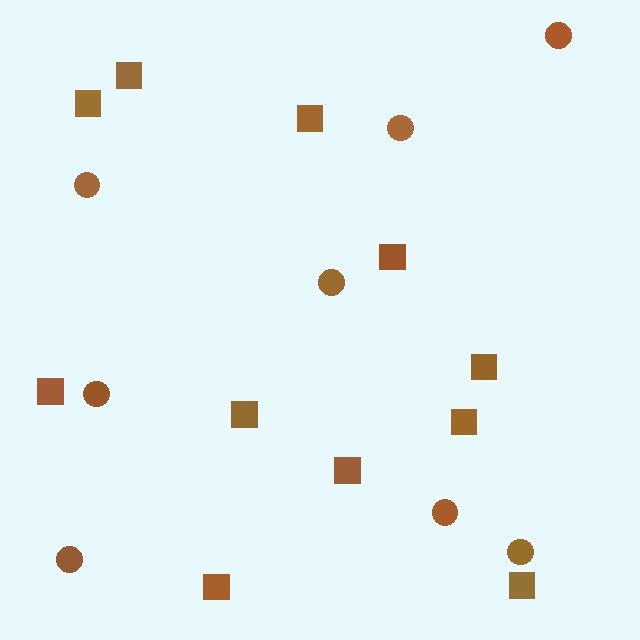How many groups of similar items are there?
There are 2 groups: one group of squares (11) and one group of circles (8).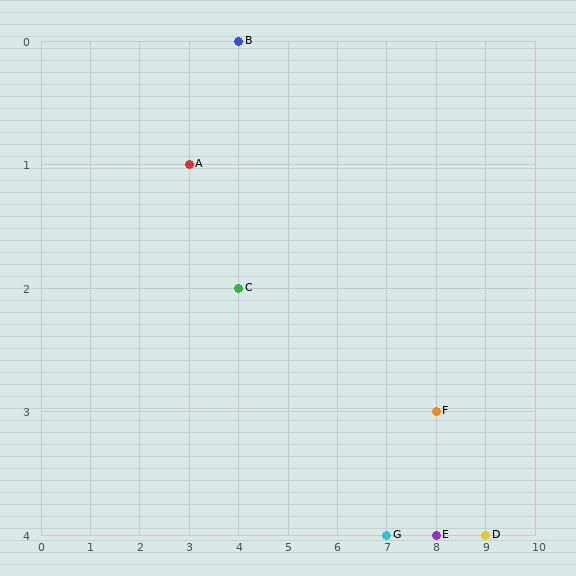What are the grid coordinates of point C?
Point C is at grid coordinates (4, 2).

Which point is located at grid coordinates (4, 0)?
Point B is at (4, 0).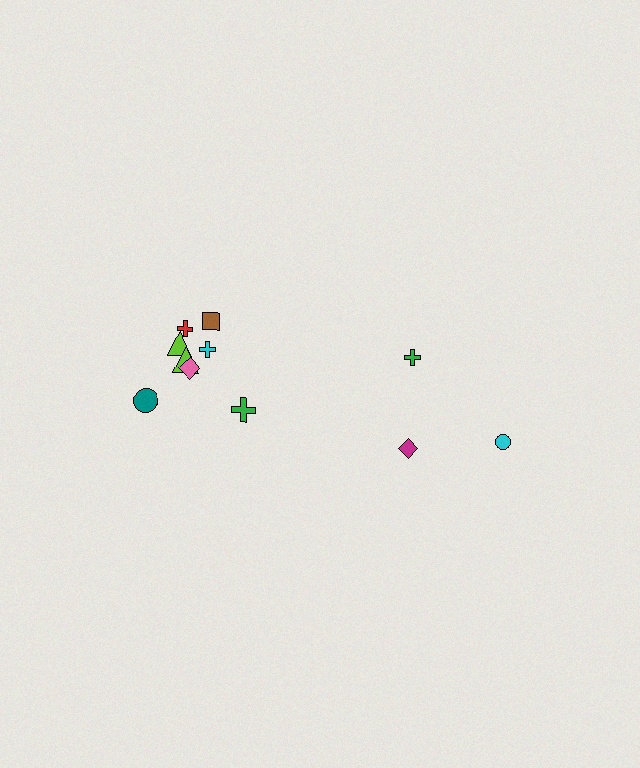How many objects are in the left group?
There are 8 objects.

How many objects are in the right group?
There are 3 objects.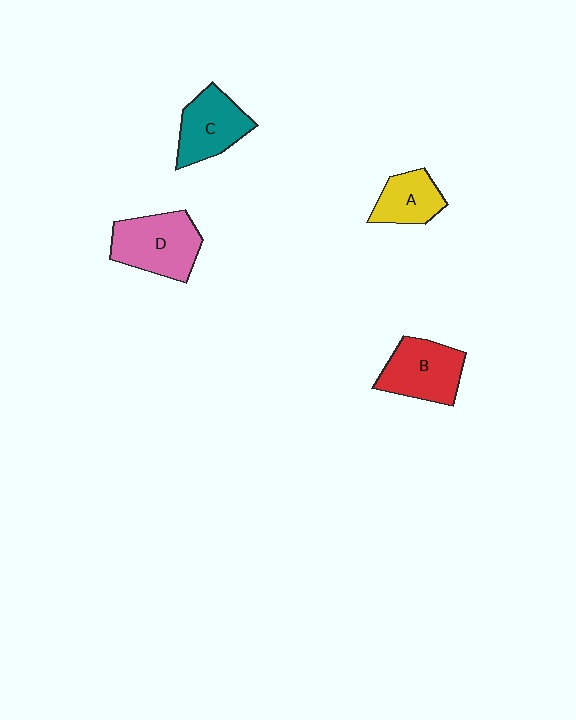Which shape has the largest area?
Shape D (pink).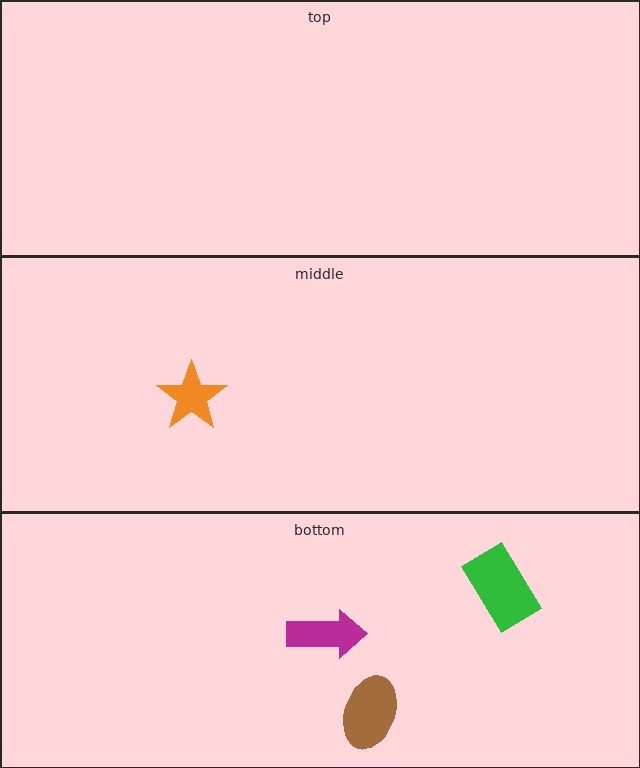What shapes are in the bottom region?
The brown ellipse, the green rectangle, the magenta arrow.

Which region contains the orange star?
The middle region.